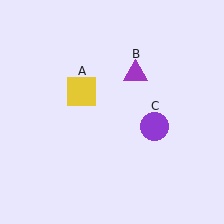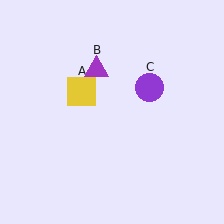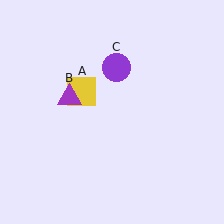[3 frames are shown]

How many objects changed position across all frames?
2 objects changed position: purple triangle (object B), purple circle (object C).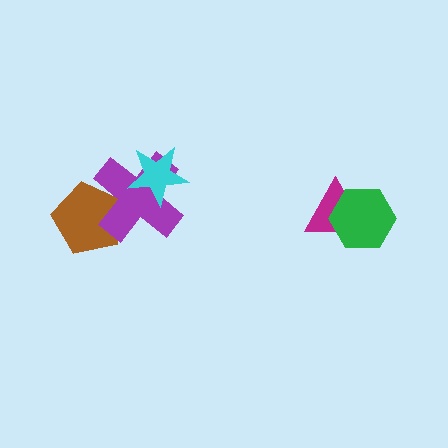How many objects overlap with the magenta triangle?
1 object overlaps with the magenta triangle.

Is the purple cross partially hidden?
Yes, it is partially covered by another shape.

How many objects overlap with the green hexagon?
1 object overlaps with the green hexagon.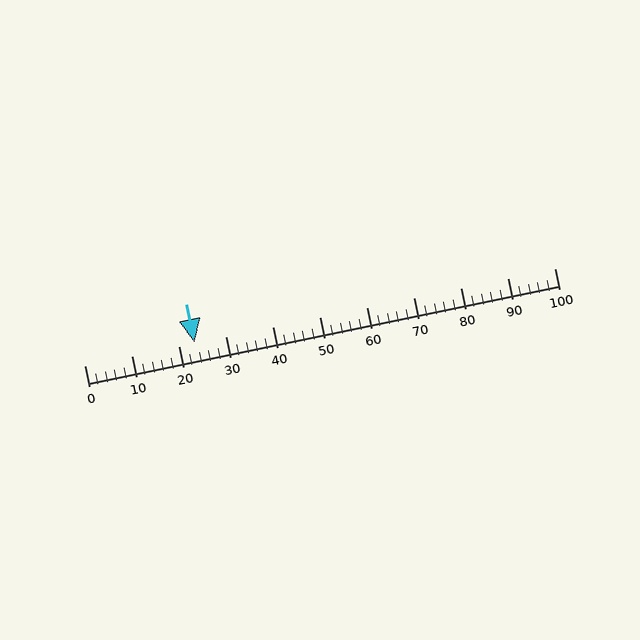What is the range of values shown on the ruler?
The ruler shows values from 0 to 100.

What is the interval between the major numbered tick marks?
The major tick marks are spaced 10 units apart.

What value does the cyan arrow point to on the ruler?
The cyan arrow points to approximately 24.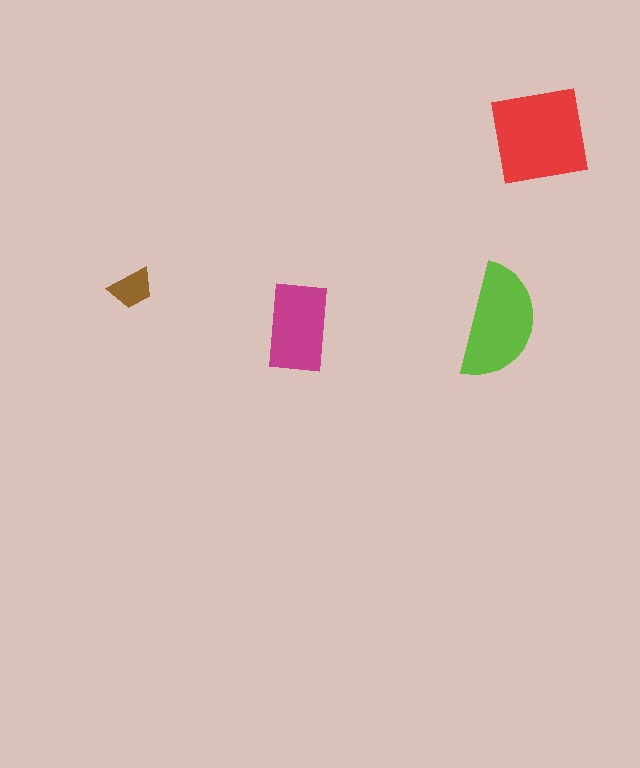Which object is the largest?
The red square.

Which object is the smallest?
The brown trapezoid.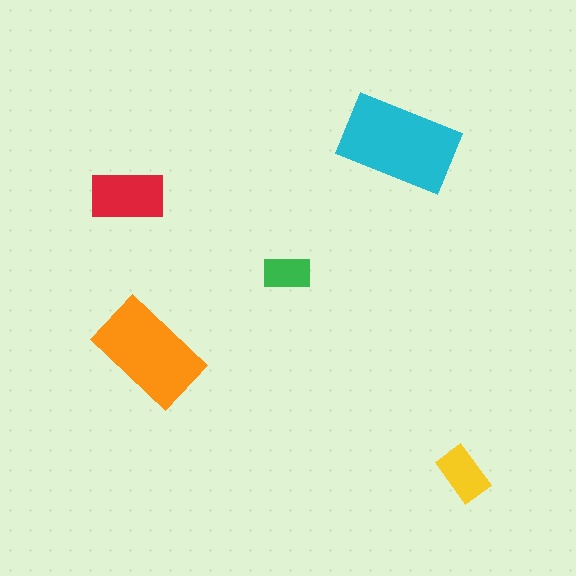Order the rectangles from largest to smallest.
the cyan one, the orange one, the red one, the yellow one, the green one.